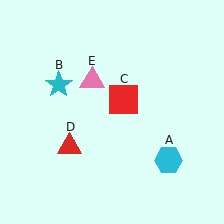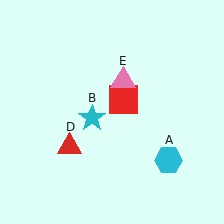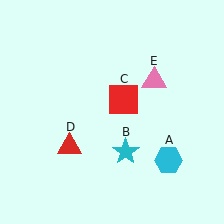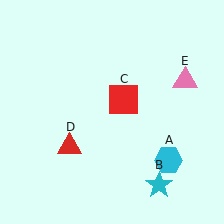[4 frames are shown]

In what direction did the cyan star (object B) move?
The cyan star (object B) moved down and to the right.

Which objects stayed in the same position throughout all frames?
Cyan hexagon (object A) and red square (object C) and red triangle (object D) remained stationary.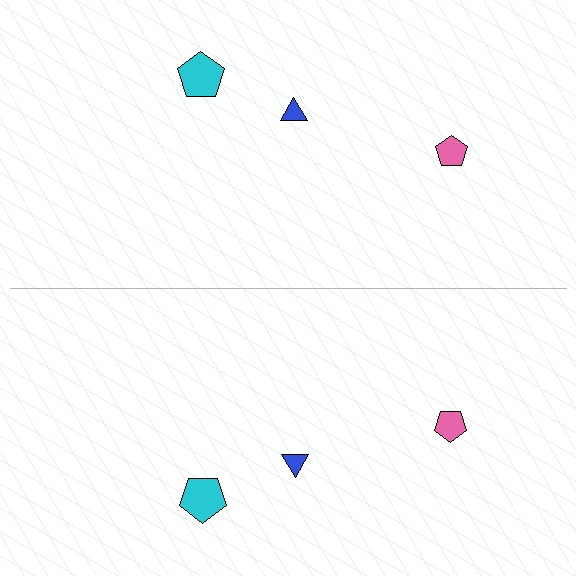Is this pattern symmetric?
Yes, this pattern has bilateral (reflection) symmetry.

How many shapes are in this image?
There are 6 shapes in this image.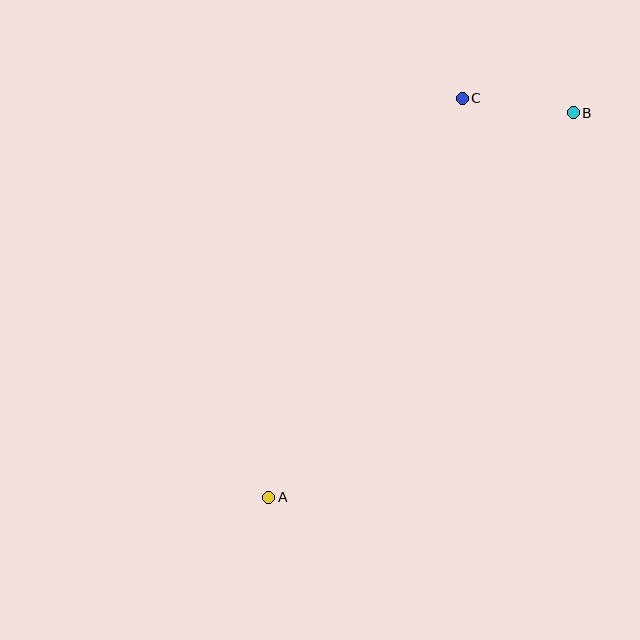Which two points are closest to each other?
Points B and C are closest to each other.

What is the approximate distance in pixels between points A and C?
The distance between A and C is approximately 443 pixels.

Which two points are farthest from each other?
Points A and B are farthest from each other.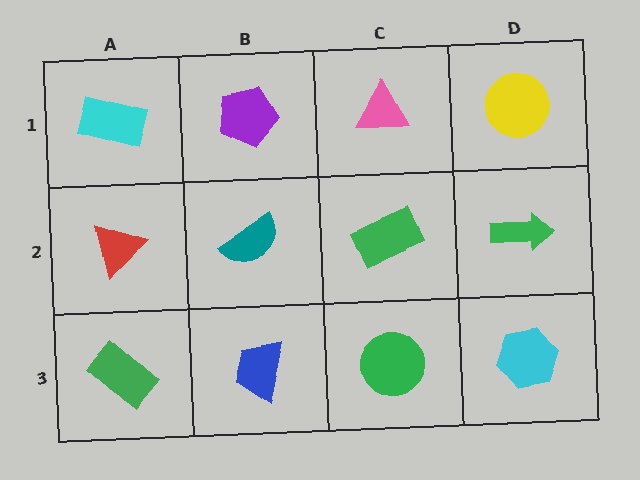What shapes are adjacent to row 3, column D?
A green arrow (row 2, column D), a green circle (row 3, column C).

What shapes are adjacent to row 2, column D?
A yellow circle (row 1, column D), a cyan hexagon (row 3, column D), a green rectangle (row 2, column C).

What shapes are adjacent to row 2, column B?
A purple pentagon (row 1, column B), a blue trapezoid (row 3, column B), a red triangle (row 2, column A), a green rectangle (row 2, column C).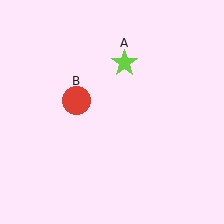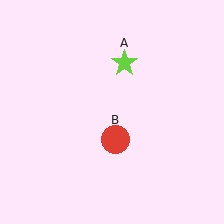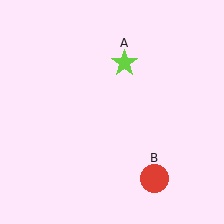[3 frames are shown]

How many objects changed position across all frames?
1 object changed position: red circle (object B).